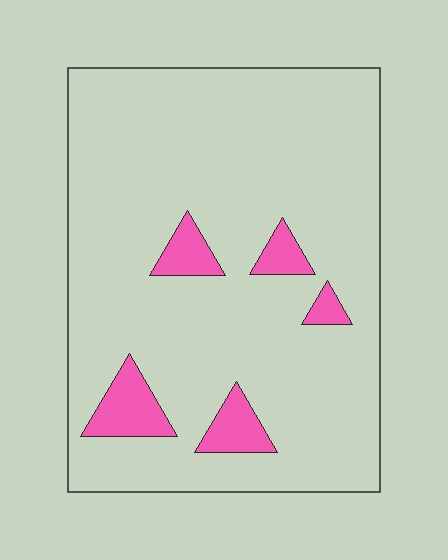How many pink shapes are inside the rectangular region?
5.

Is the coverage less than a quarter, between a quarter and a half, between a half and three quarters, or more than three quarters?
Less than a quarter.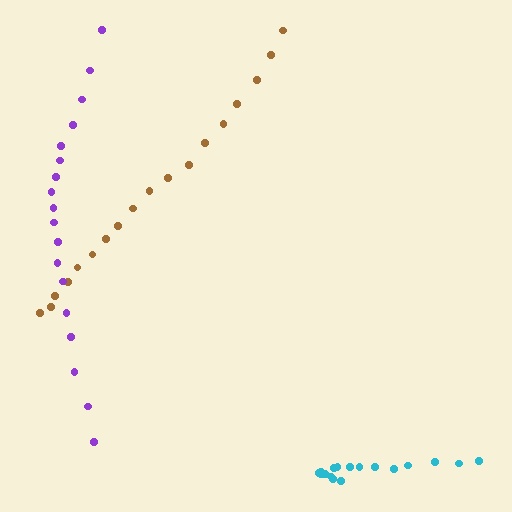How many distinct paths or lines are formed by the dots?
There are 3 distinct paths.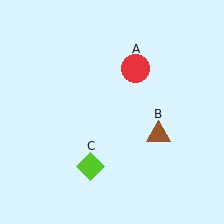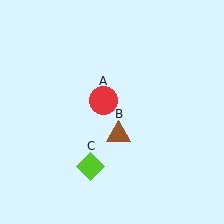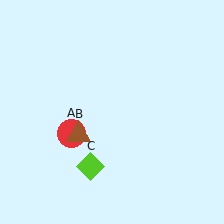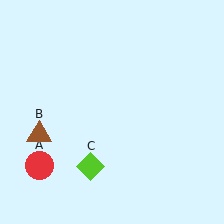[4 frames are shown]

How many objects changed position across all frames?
2 objects changed position: red circle (object A), brown triangle (object B).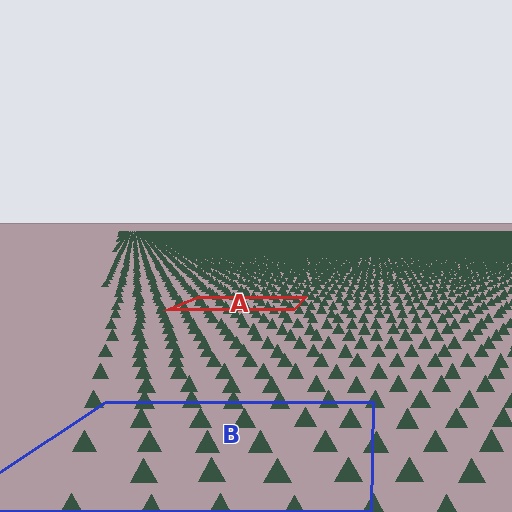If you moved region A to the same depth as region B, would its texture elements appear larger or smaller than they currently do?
They would appear larger. At a closer depth, the same texture elements are projected at a bigger on-screen size.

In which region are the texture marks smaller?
The texture marks are smaller in region A, because it is farther away.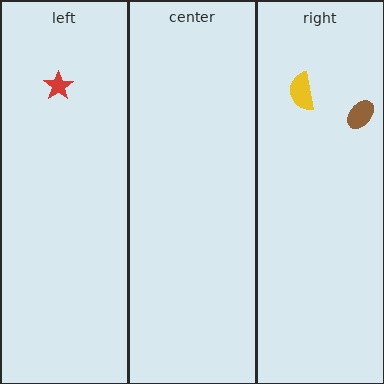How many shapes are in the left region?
1.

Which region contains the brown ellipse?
The right region.